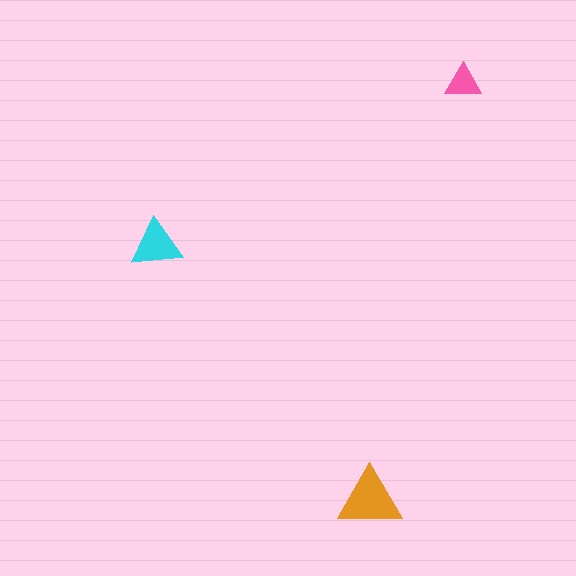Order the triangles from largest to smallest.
the orange one, the cyan one, the pink one.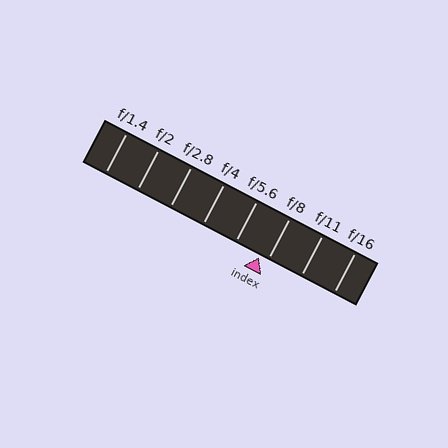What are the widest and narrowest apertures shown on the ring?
The widest aperture shown is f/1.4 and the narrowest is f/16.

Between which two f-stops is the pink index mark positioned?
The index mark is between f/5.6 and f/8.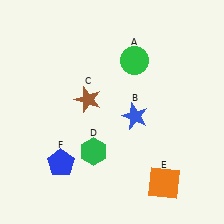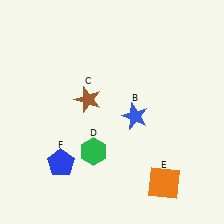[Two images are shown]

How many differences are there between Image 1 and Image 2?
There is 1 difference between the two images.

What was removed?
The green circle (A) was removed in Image 2.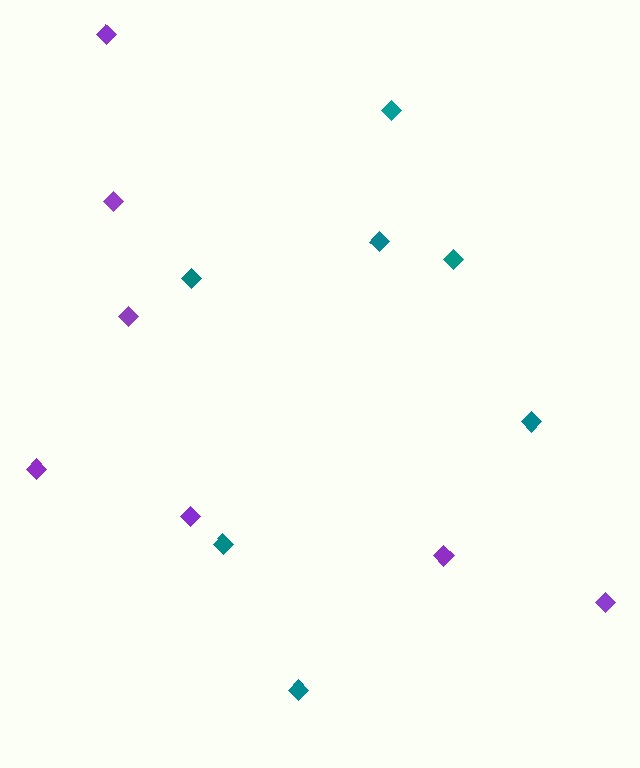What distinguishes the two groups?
There are 2 groups: one group of purple diamonds (7) and one group of teal diamonds (7).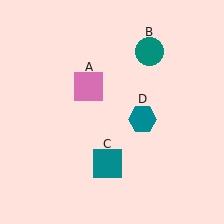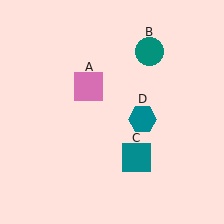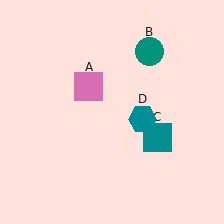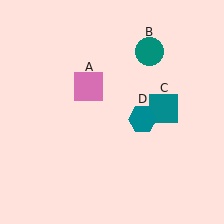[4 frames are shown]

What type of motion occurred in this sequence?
The teal square (object C) rotated counterclockwise around the center of the scene.